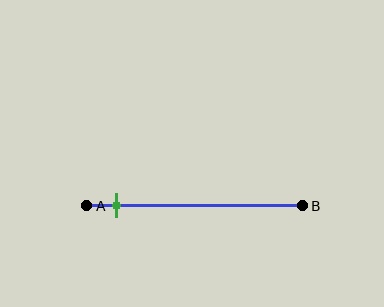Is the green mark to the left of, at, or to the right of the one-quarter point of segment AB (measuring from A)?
The green mark is to the left of the one-quarter point of segment AB.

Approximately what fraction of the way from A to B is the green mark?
The green mark is approximately 15% of the way from A to B.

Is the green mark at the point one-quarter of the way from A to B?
No, the mark is at about 15% from A, not at the 25% one-quarter point.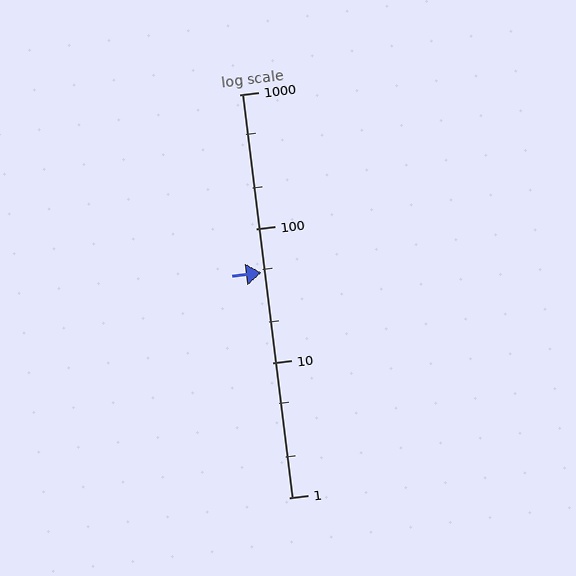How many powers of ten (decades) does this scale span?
The scale spans 3 decades, from 1 to 1000.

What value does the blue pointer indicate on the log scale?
The pointer indicates approximately 47.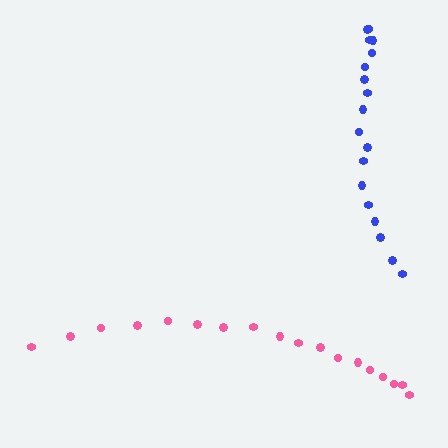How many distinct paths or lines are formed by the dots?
There are 2 distinct paths.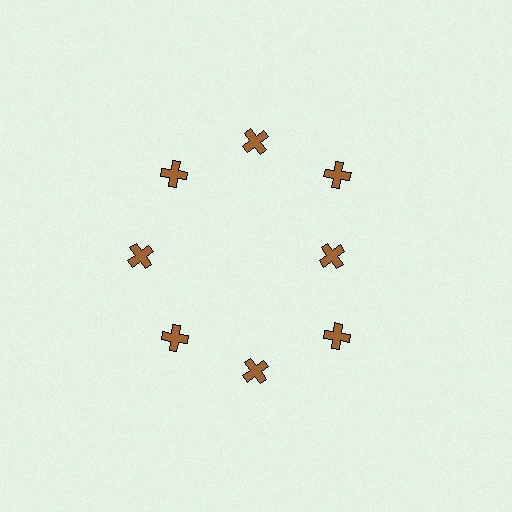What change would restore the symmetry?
The symmetry would be restored by moving it outward, back onto the ring so that all 8 crosses sit at equal angles and equal distance from the center.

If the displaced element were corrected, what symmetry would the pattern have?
It would have 8-fold rotational symmetry — the pattern would map onto itself every 45 degrees.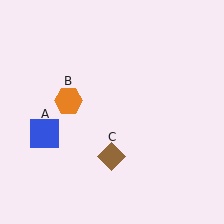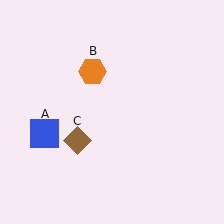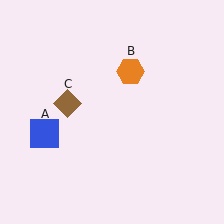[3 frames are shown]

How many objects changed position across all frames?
2 objects changed position: orange hexagon (object B), brown diamond (object C).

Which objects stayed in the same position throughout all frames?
Blue square (object A) remained stationary.